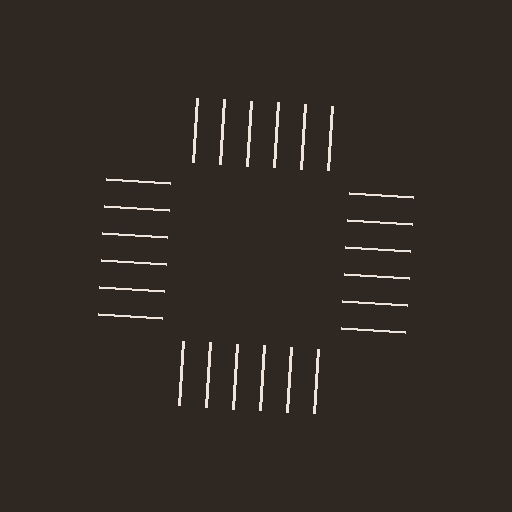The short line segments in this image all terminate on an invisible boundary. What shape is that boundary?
An illusory square — the line segments terminate on its edges but no continuous stroke is drawn.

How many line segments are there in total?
24 — 6 along each of the 4 edges.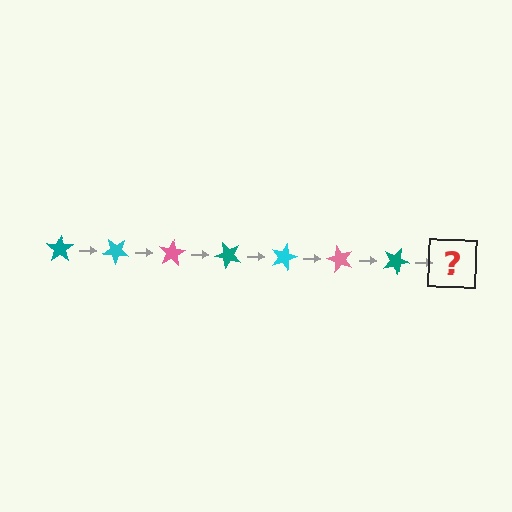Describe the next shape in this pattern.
It should be a cyan star, rotated 280 degrees from the start.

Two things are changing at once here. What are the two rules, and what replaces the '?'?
The two rules are that it rotates 40 degrees each step and the color cycles through teal, cyan, and pink. The '?' should be a cyan star, rotated 280 degrees from the start.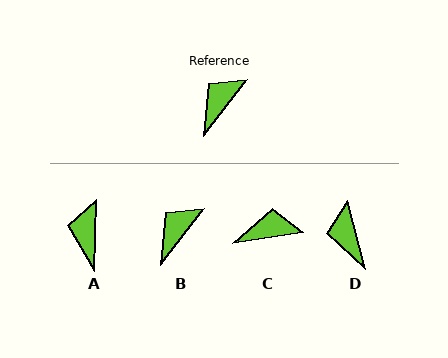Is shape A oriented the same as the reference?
No, it is off by about 36 degrees.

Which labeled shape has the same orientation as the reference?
B.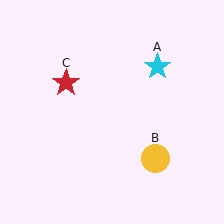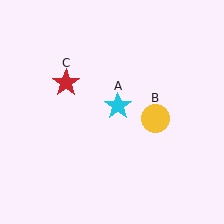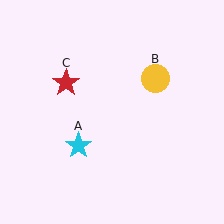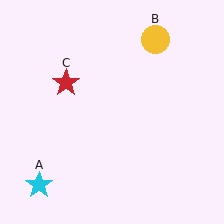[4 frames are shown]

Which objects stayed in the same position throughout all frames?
Red star (object C) remained stationary.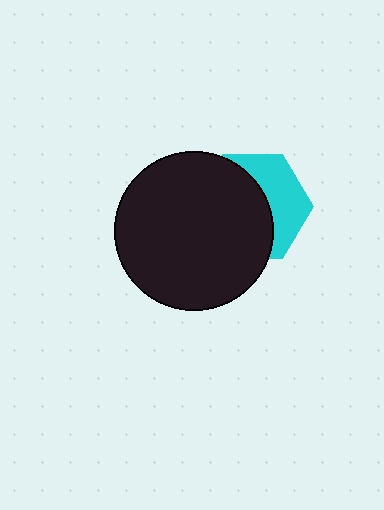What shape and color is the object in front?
The object in front is a black circle.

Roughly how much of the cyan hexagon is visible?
A small part of it is visible (roughly 40%).